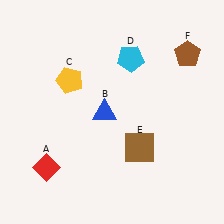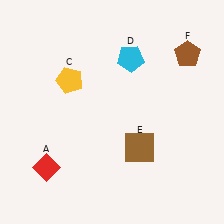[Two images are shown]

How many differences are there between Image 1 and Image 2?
There is 1 difference between the two images.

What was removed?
The blue triangle (B) was removed in Image 2.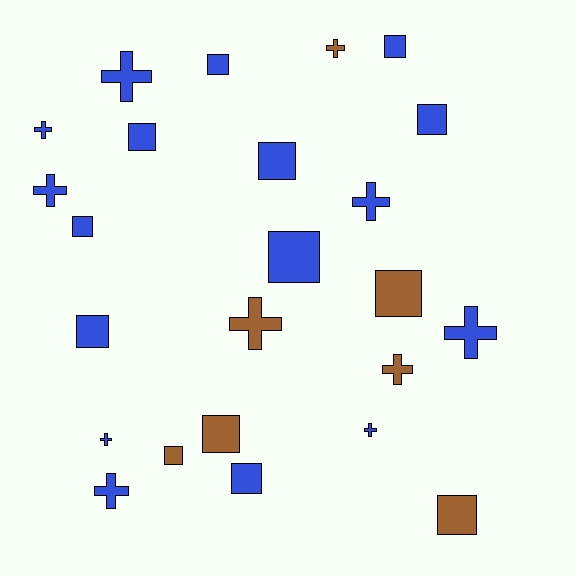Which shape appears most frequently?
Square, with 13 objects.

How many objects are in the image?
There are 24 objects.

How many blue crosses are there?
There are 8 blue crosses.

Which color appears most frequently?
Blue, with 17 objects.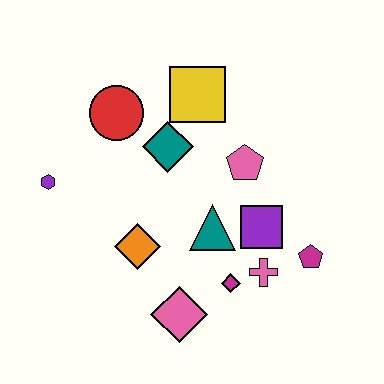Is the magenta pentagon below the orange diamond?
Yes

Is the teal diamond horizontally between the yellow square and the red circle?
Yes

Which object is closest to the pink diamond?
The magenta diamond is closest to the pink diamond.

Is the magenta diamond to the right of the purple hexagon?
Yes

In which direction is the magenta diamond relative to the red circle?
The magenta diamond is below the red circle.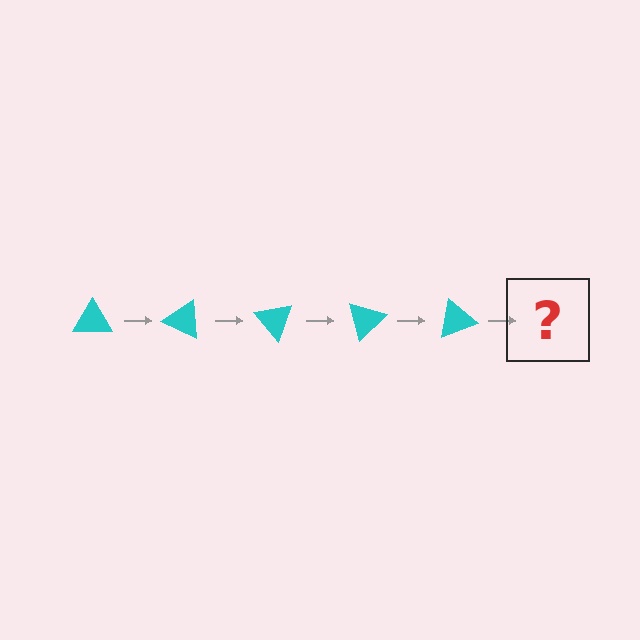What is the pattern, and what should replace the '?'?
The pattern is that the triangle rotates 25 degrees each step. The '?' should be a cyan triangle rotated 125 degrees.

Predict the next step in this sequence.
The next step is a cyan triangle rotated 125 degrees.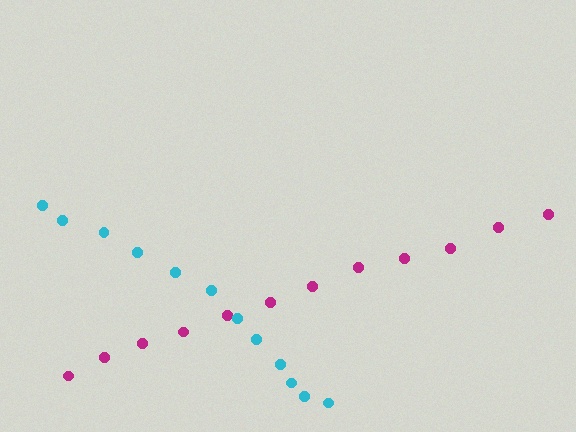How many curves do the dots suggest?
There are 2 distinct paths.